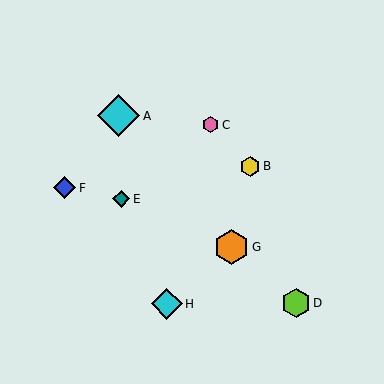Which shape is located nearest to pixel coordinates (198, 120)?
The pink hexagon (labeled C) at (211, 125) is nearest to that location.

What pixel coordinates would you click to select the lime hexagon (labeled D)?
Click at (296, 303) to select the lime hexagon D.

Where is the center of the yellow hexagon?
The center of the yellow hexagon is at (250, 166).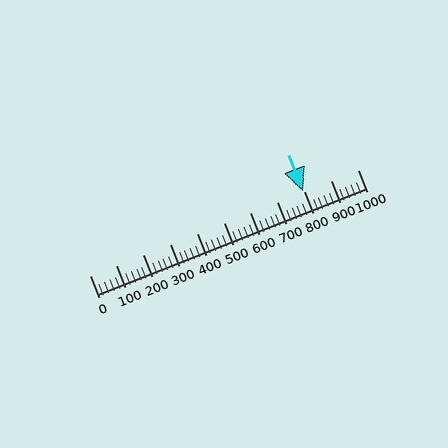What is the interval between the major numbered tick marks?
The major tick marks are spaced 100 units apart.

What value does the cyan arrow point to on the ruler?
The cyan arrow points to approximately 796.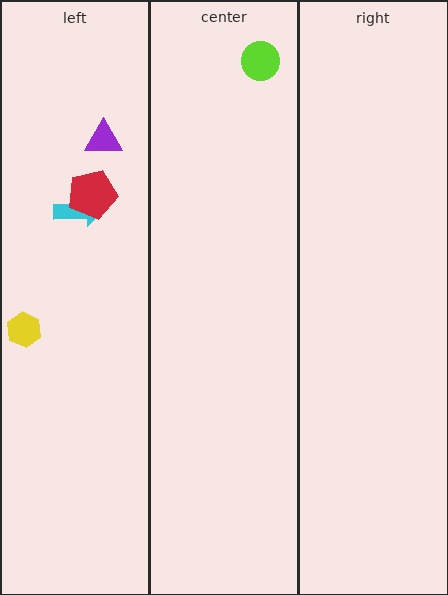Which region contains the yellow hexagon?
The left region.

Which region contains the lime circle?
The center region.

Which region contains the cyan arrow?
The left region.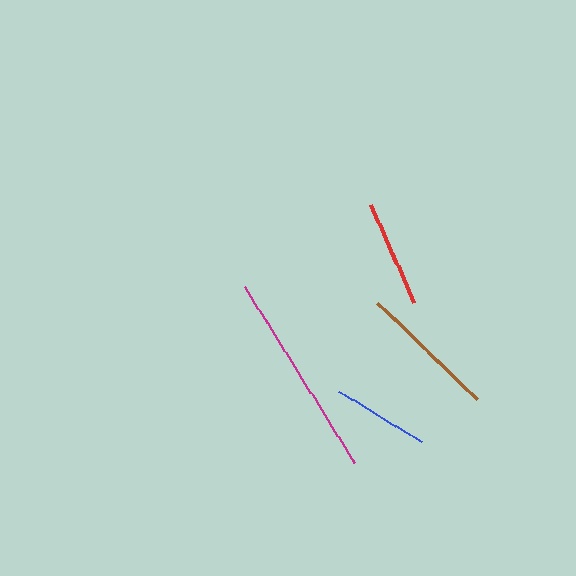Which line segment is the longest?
The magenta line is the longest at approximately 208 pixels.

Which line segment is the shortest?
The blue line is the shortest at approximately 97 pixels.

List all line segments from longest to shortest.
From longest to shortest: magenta, brown, red, blue.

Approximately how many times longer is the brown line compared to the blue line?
The brown line is approximately 1.4 times the length of the blue line.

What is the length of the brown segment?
The brown segment is approximately 138 pixels long.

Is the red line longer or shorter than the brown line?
The brown line is longer than the red line.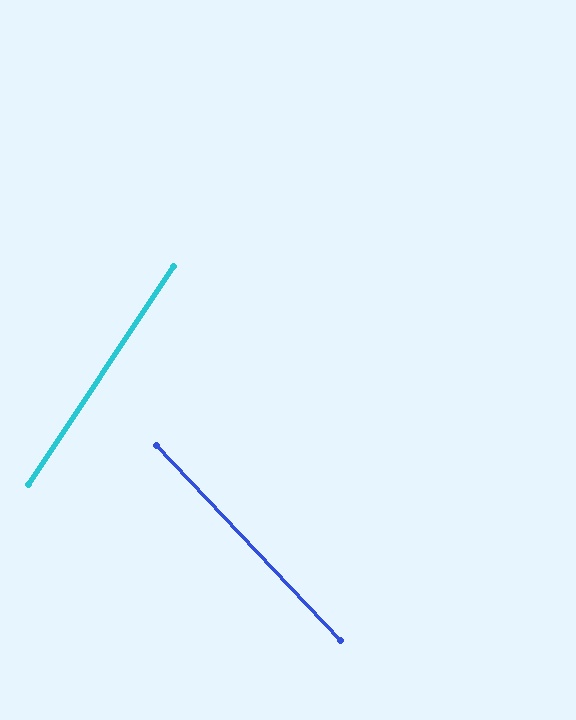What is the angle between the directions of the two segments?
Approximately 77 degrees.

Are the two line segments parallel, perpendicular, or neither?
Neither parallel nor perpendicular — they differ by about 77°.